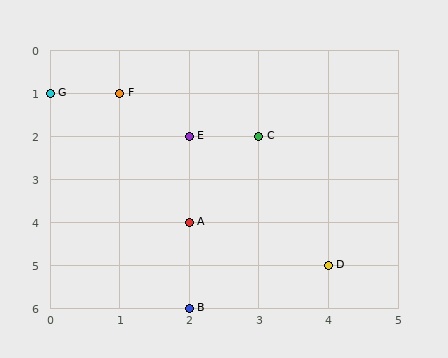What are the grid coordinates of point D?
Point D is at grid coordinates (4, 5).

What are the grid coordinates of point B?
Point B is at grid coordinates (2, 6).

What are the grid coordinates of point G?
Point G is at grid coordinates (0, 1).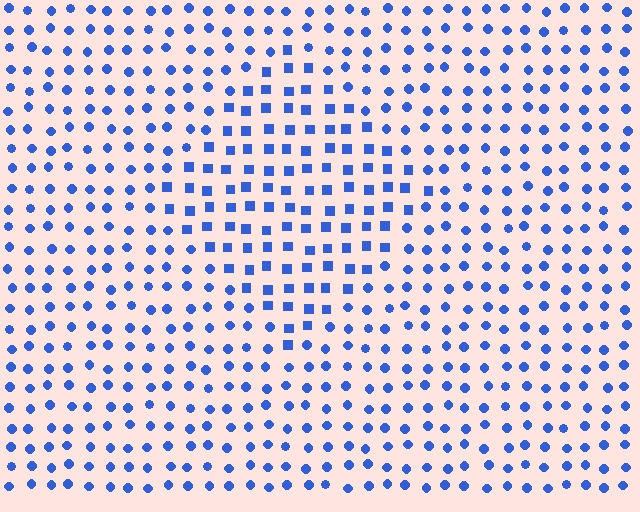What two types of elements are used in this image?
The image uses squares inside the diamond region and circles outside it.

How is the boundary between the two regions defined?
The boundary is defined by a change in element shape: squares inside vs. circles outside. All elements share the same color and spacing.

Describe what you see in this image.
The image is filled with small blue elements arranged in a uniform grid. A diamond-shaped region contains squares, while the surrounding area contains circles. The boundary is defined purely by the change in element shape.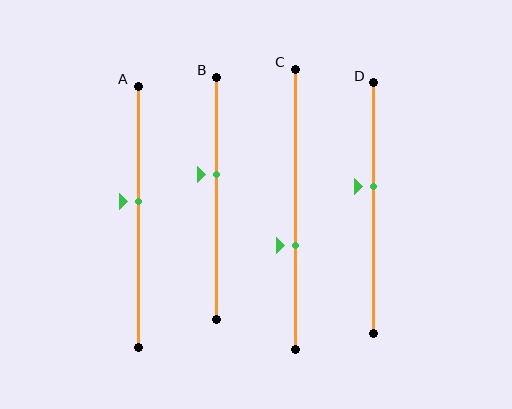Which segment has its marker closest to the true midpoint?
Segment A has its marker closest to the true midpoint.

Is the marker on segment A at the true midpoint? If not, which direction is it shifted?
No, the marker on segment A is shifted upward by about 6% of the segment length.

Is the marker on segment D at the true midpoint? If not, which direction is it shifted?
No, the marker on segment D is shifted upward by about 9% of the segment length.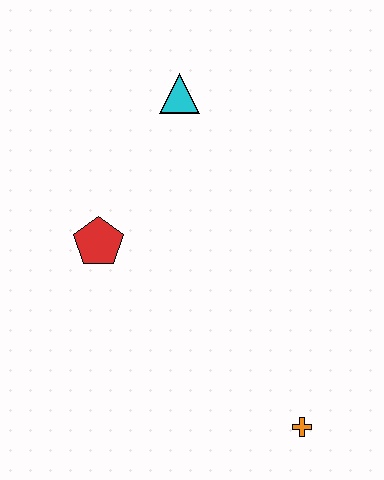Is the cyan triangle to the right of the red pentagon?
Yes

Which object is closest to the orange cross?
The red pentagon is closest to the orange cross.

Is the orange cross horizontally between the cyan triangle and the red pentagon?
No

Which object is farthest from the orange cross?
The cyan triangle is farthest from the orange cross.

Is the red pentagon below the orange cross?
No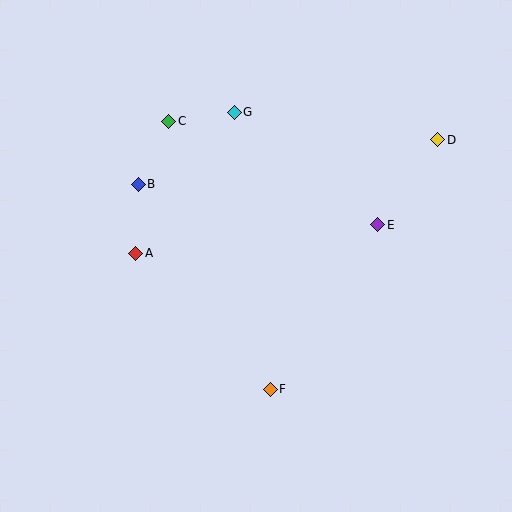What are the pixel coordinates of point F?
Point F is at (270, 389).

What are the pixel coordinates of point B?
Point B is at (138, 184).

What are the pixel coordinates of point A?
Point A is at (136, 253).